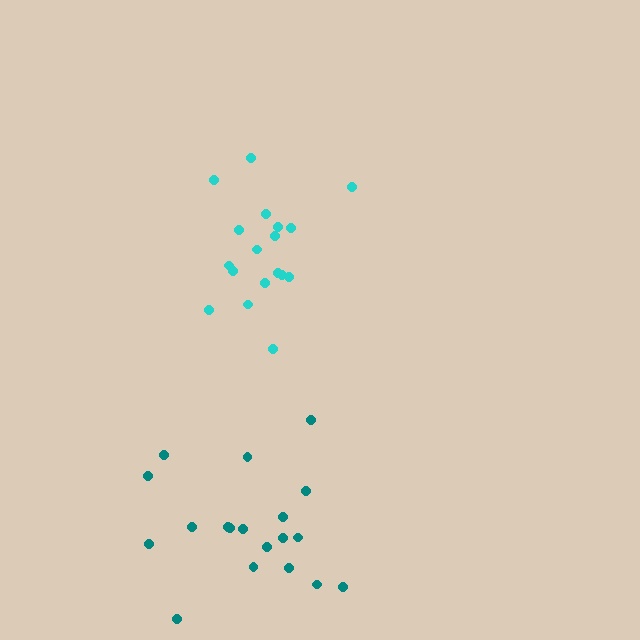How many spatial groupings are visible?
There are 2 spatial groupings.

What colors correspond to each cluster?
The clusters are colored: teal, cyan.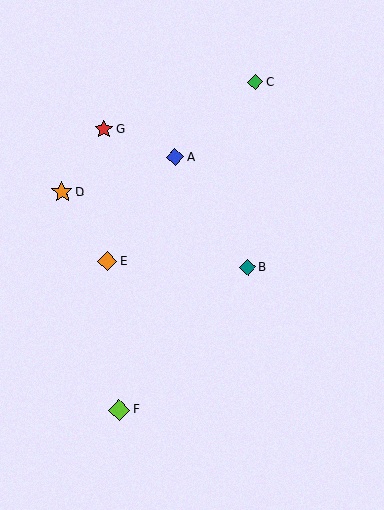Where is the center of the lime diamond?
The center of the lime diamond is at (119, 410).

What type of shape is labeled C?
Shape C is a green diamond.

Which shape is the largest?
The orange star (labeled D) is the largest.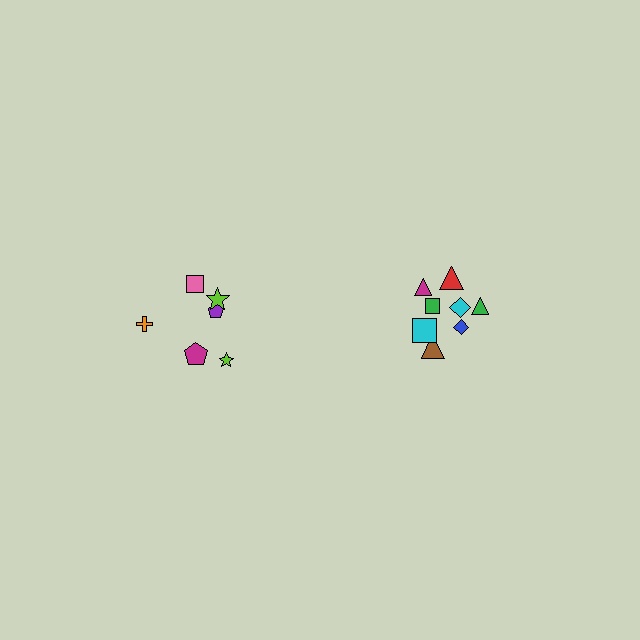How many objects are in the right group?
There are 8 objects.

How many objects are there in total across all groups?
There are 14 objects.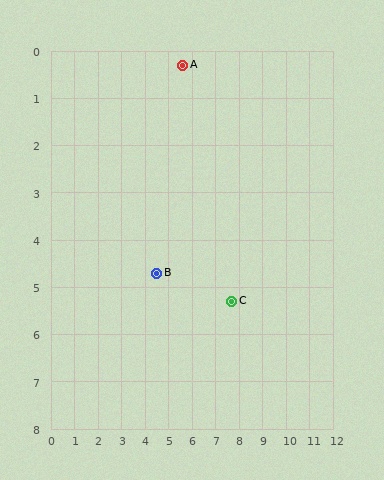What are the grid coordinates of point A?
Point A is at approximately (5.6, 0.3).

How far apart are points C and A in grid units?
Points C and A are about 5.4 grid units apart.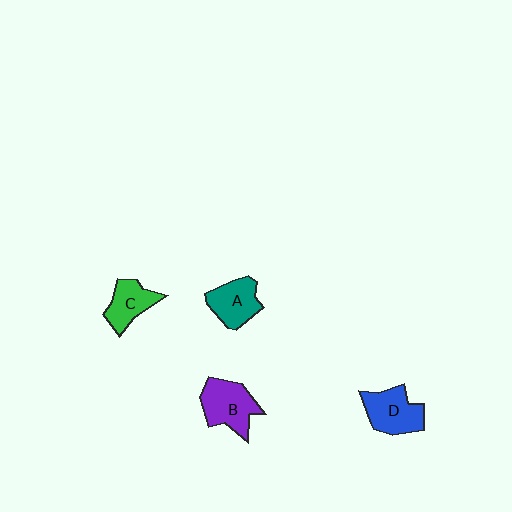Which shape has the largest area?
Shape B (purple).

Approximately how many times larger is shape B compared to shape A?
Approximately 1.2 times.